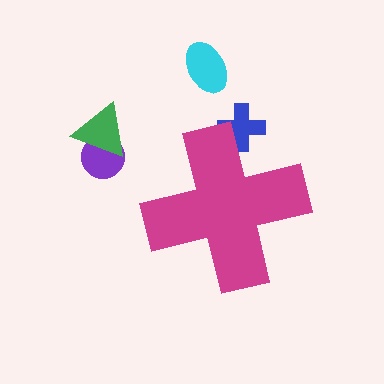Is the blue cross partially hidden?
Yes, the blue cross is partially hidden behind the magenta cross.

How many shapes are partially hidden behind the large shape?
1 shape is partially hidden.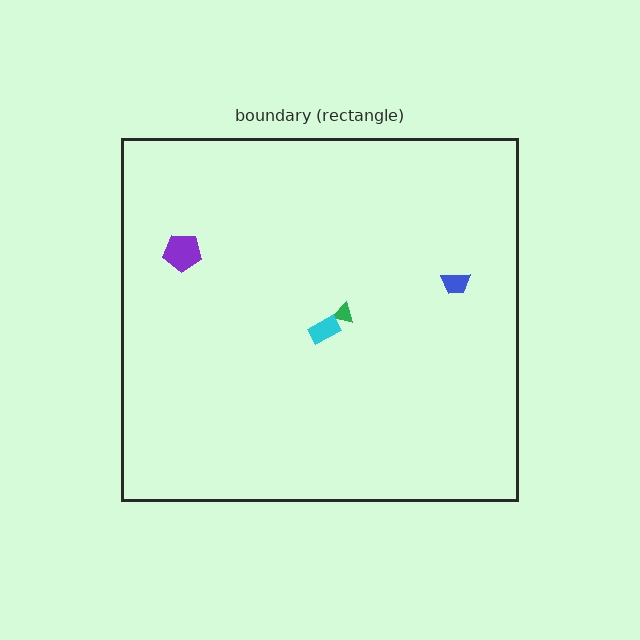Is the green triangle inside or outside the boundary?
Inside.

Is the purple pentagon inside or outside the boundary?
Inside.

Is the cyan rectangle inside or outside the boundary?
Inside.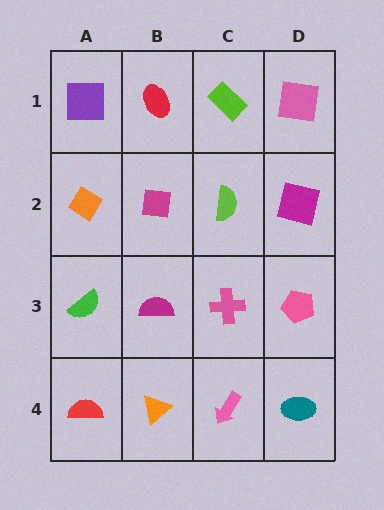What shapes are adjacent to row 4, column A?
A green semicircle (row 3, column A), an orange triangle (row 4, column B).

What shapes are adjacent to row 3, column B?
A magenta square (row 2, column B), an orange triangle (row 4, column B), a green semicircle (row 3, column A), a pink cross (row 3, column C).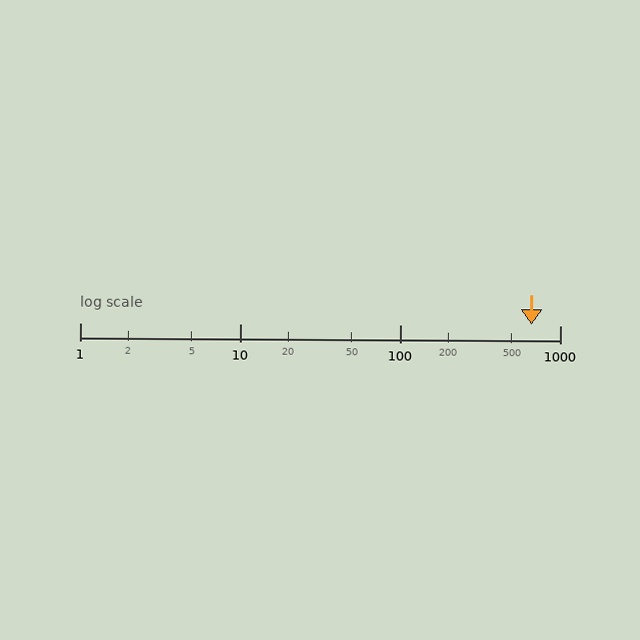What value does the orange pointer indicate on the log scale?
The pointer indicates approximately 660.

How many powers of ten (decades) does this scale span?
The scale spans 3 decades, from 1 to 1000.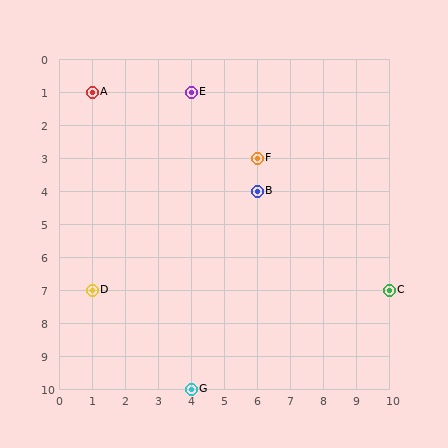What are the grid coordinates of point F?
Point F is at grid coordinates (6, 3).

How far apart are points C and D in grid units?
Points C and D are 9 columns apart.